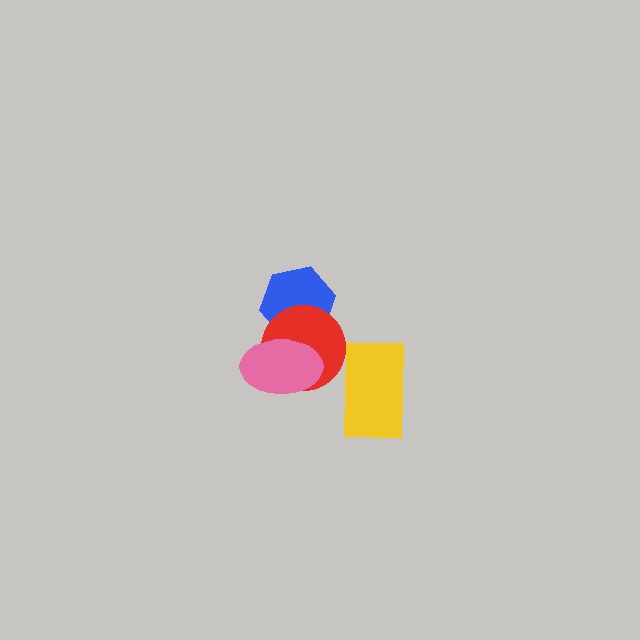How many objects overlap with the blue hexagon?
2 objects overlap with the blue hexagon.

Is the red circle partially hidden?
Yes, it is partially covered by another shape.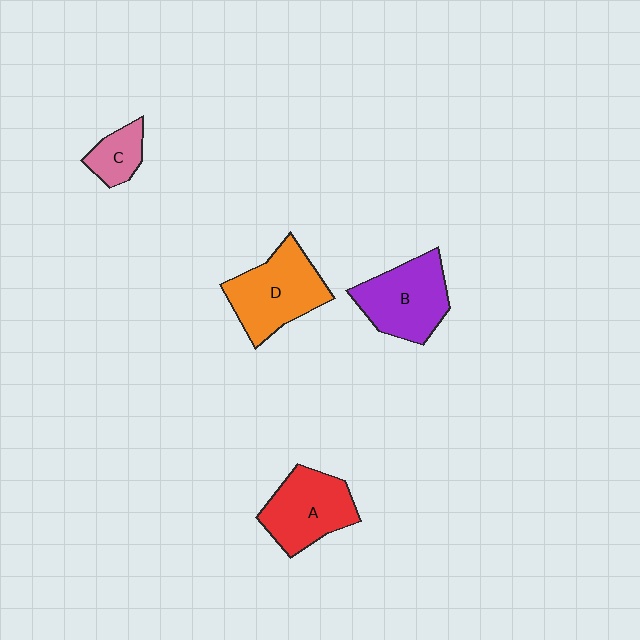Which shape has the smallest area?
Shape C (pink).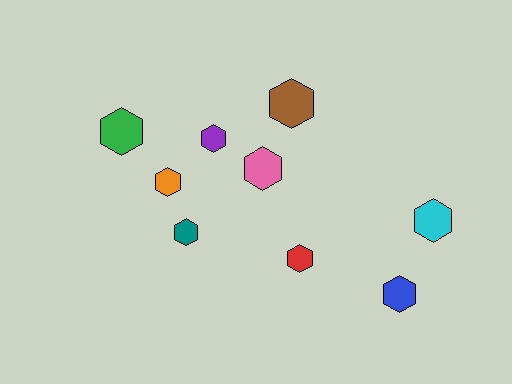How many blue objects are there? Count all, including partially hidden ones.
There is 1 blue object.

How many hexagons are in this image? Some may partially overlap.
There are 9 hexagons.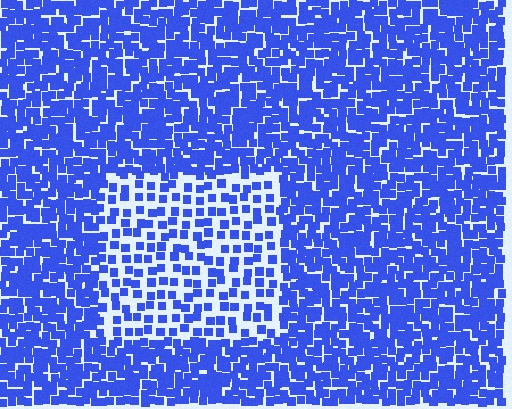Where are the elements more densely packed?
The elements are more densely packed outside the rectangle boundary.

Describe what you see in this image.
The image contains small blue elements arranged at two different densities. A rectangle-shaped region is visible where the elements are less densely packed than the surrounding area.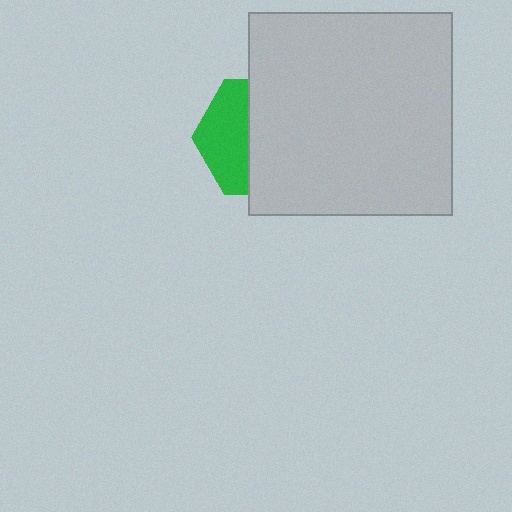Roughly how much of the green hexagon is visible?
A small part of it is visible (roughly 40%).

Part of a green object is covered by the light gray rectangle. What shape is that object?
It is a hexagon.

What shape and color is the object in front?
The object in front is a light gray rectangle.